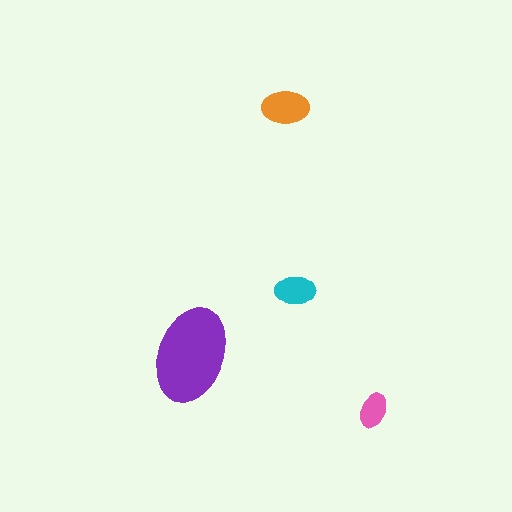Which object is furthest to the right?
The pink ellipse is rightmost.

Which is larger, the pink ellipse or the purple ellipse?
The purple one.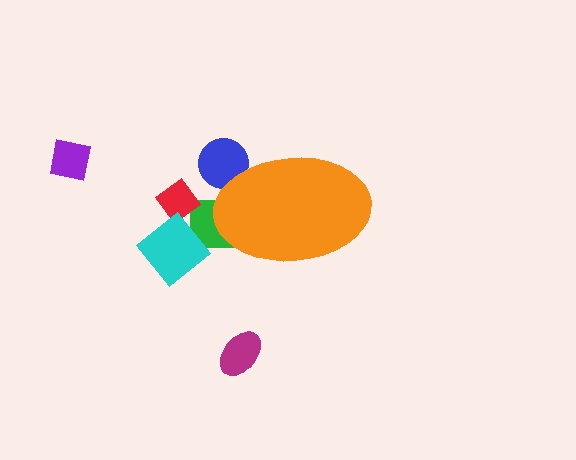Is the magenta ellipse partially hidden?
No, the magenta ellipse is fully visible.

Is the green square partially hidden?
Yes, the green square is partially hidden behind the orange ellipse.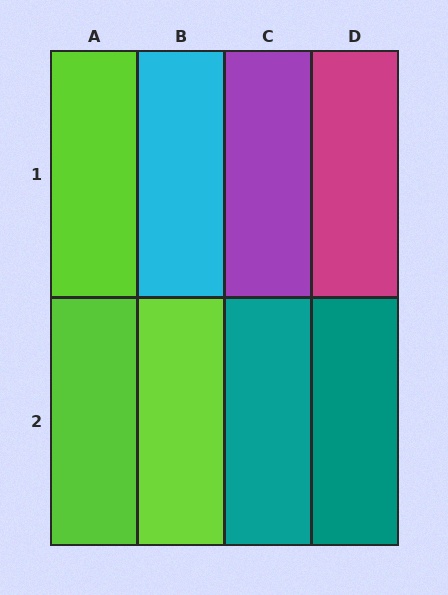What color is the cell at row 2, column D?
Teal.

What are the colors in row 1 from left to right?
Lime, cyan, purple, magenta.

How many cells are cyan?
1 cell is cyan.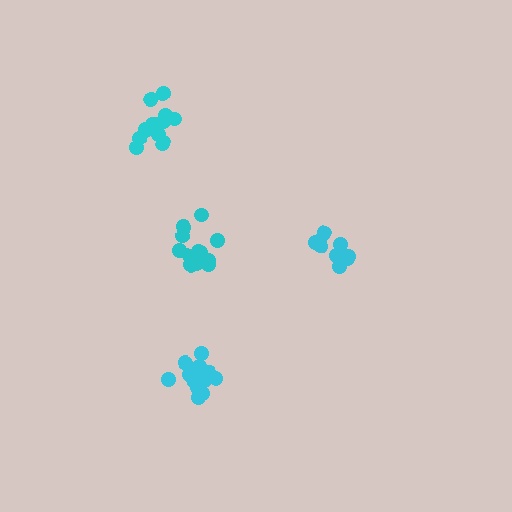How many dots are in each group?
Group 1: 15 dots, Group 2: 11 dots, Group 3: 12 dots, Group 4: 13 dots (51 total).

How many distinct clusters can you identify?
There are 4 distinct clusters.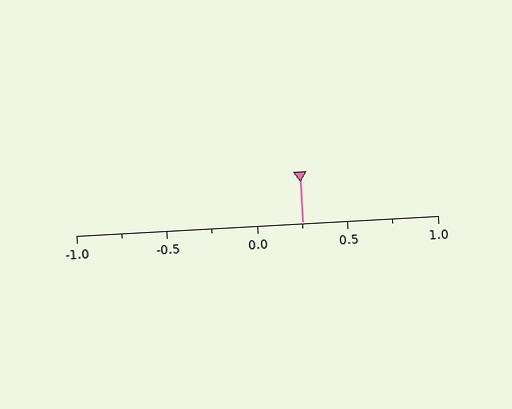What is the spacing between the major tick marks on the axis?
The major ticks are spaced 0.5 apart.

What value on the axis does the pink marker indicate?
The marker indicates approximately 0.25.